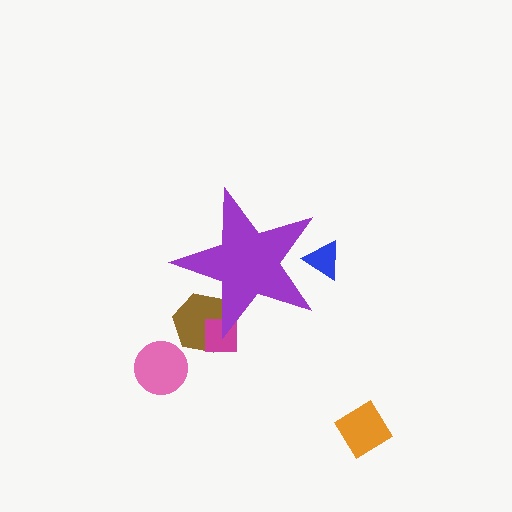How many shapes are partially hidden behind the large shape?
3 shapes are partially hidden.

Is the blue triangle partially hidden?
Yes, the blue triangle is partially hidden behind the purple star.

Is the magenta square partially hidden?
Yes, the magenta square is partially hidden behind the purple star.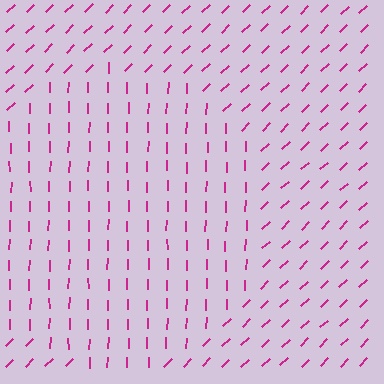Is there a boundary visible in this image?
Yes, there is a texture boundary formed by a change in line orientation.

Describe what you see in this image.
The image is filled with small magenta line segments. A circle region in the image has lines oriented differently from the surrounding lines, creating a visible texture boundary.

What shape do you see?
I see a circle.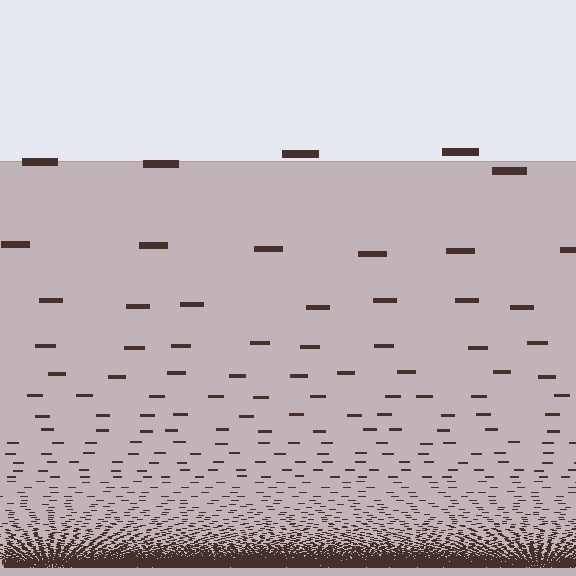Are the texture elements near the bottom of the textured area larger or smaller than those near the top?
Smaller. The gradient is inverted — elements near the bottom are smaller and denser.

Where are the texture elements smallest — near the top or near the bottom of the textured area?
Near the bottom.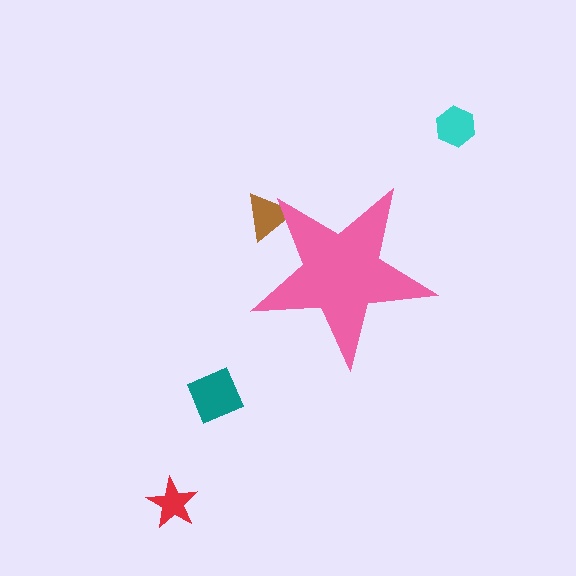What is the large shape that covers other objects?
A pink star.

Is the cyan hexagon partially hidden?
No, the cyan hexagon is fully visible.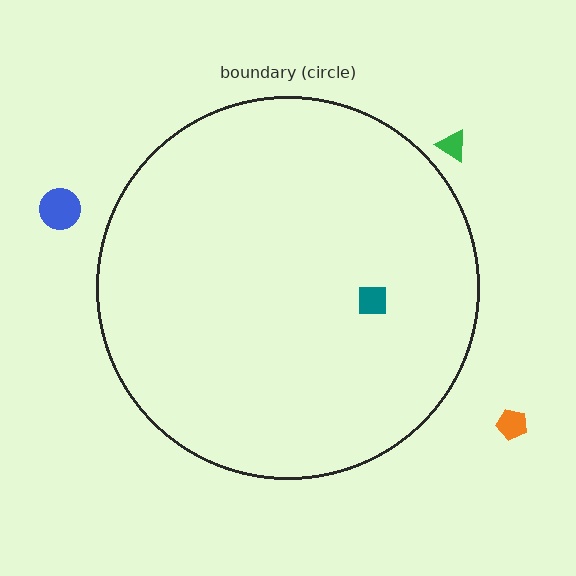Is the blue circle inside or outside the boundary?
Outside.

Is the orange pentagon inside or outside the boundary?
Outside.